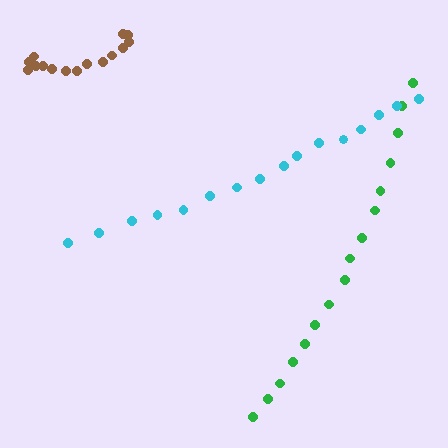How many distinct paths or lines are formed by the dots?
There are 3 distinct paths.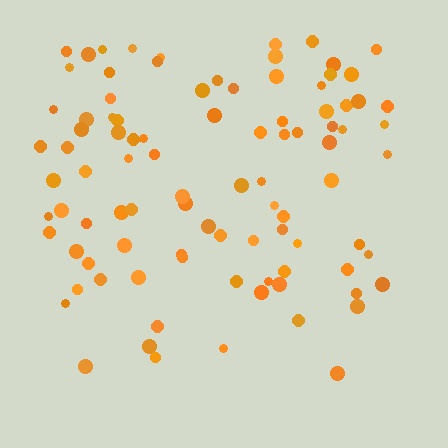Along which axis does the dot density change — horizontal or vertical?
Vertical.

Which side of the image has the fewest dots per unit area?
The bottom.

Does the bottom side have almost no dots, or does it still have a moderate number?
Still a moderate number, just noticeably fewer than the top.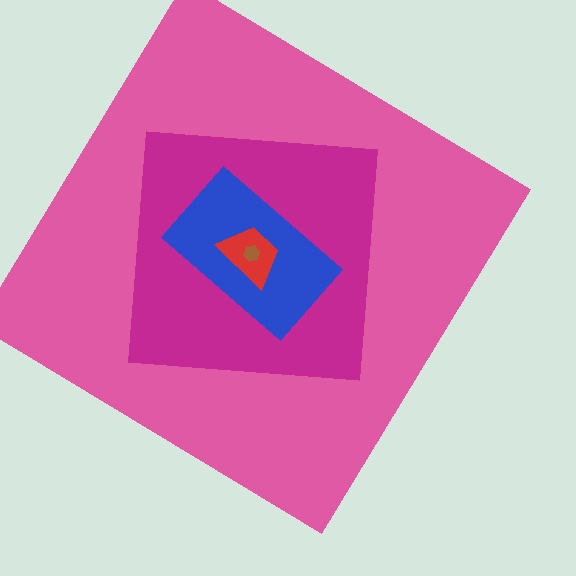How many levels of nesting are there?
5.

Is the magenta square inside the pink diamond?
Yes.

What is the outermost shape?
The pink diamond.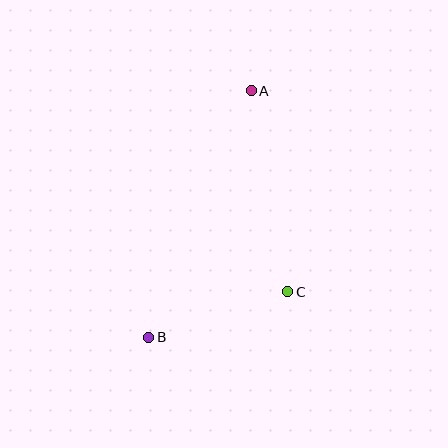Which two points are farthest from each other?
Points A and B are farthest from each other.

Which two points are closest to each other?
Points B and C are closest to each other.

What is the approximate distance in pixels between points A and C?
The distance between A and C is approximately 204 pixels.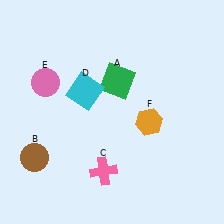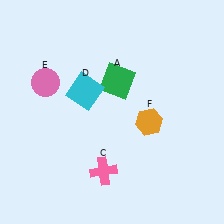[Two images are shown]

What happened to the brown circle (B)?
The brown circle (B) was removed in Image 2. It was in the bottom-left area of Image 1.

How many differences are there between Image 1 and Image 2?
There is 1 difference between the two images.